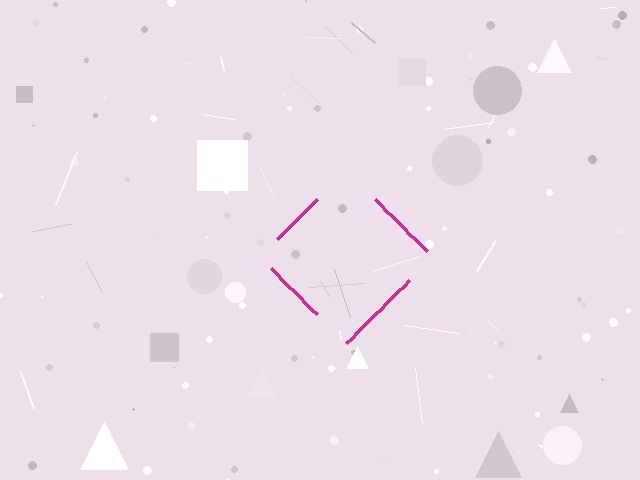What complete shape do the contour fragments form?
The contour fragments form a diamond.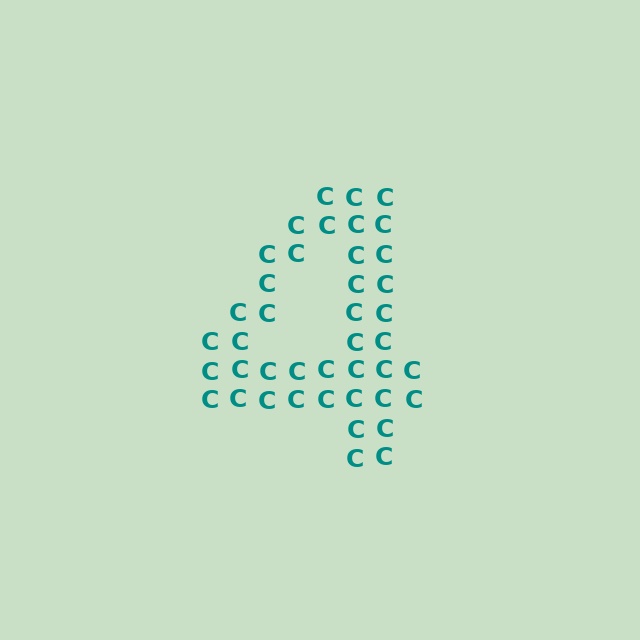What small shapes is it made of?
It is made of small letter C's.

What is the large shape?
The large shape is the digit 4.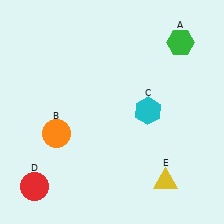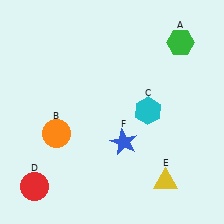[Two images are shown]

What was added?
A blue star (F) was added in Image 2.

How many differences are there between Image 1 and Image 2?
There is 1 difference between the two images.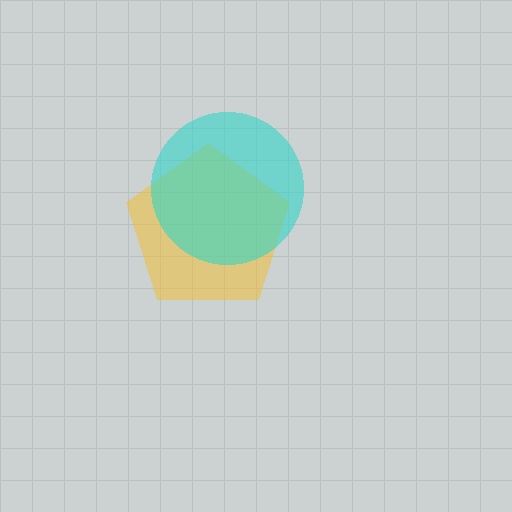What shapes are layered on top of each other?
The layered shapes are: a yellow pentagon, a cyan circle.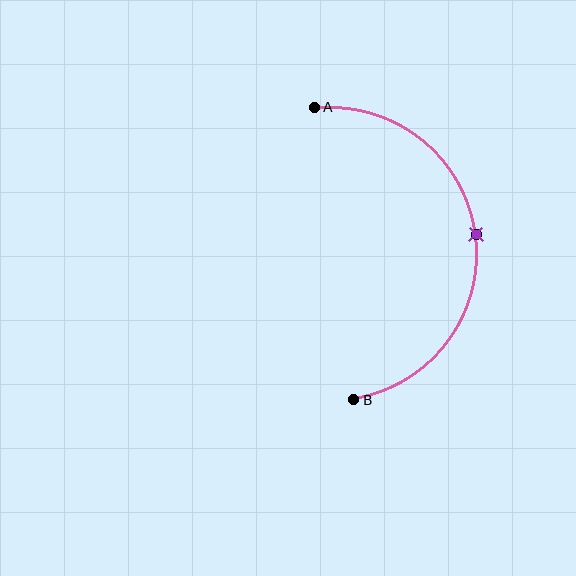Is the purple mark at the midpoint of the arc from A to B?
Yes. The purple mark lies on the arc at equal arc-length from both A and B — it is the arc midpoint.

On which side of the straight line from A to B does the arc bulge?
The arc bulges to the right of the straight line connecting A and B.